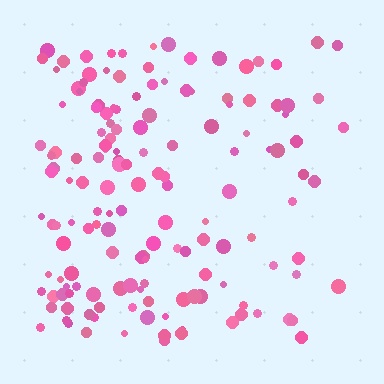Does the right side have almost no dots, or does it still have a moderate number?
Still a moderate number, just noticeably fewer than the left.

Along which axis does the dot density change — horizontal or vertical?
Horizontal.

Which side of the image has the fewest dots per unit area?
The right.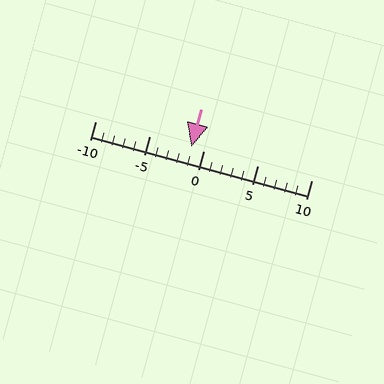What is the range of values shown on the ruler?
The ruler shows values from -10 to 10.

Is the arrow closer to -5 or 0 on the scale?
The arrow is closer to 0.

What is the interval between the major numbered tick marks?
The major tick marks are spaced 5 units apart.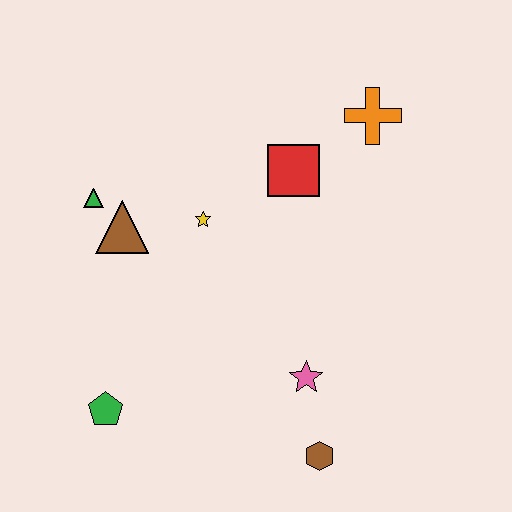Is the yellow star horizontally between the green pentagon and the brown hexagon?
Yes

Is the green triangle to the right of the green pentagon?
No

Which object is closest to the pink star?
The brown hexagon is closest to the pink star.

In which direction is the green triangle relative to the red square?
The green triangle is to the left of the red square.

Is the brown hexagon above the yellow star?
No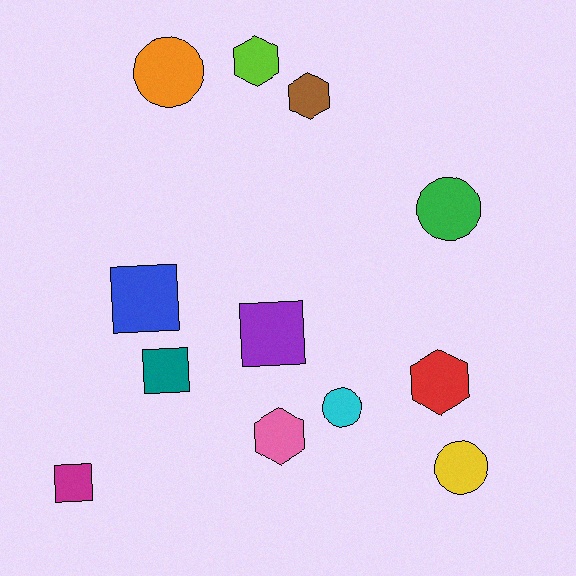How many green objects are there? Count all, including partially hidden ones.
There is 1 green object.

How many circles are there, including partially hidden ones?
There are 4 circles.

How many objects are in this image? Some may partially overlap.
There are 12 objects.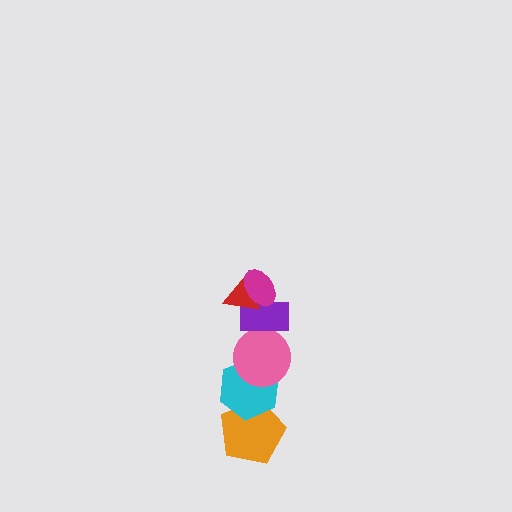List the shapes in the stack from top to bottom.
From top to bottom: the magenta ellipse, the red triangle, the purple rectangle, the pink circle, the cyan hexagon, the orange pentagon.